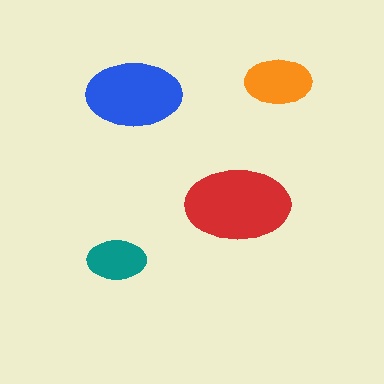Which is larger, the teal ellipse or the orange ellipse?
The orange one.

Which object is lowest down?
The teal ellipse is bottommost.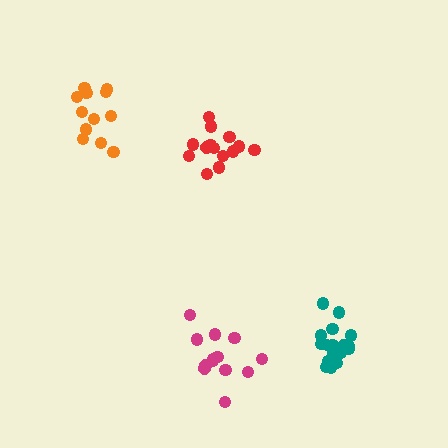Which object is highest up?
The orange cluster is topmost.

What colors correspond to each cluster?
The clusters are colored: magenta, teal, red, orange.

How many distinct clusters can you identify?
There are 4 distinct clusters.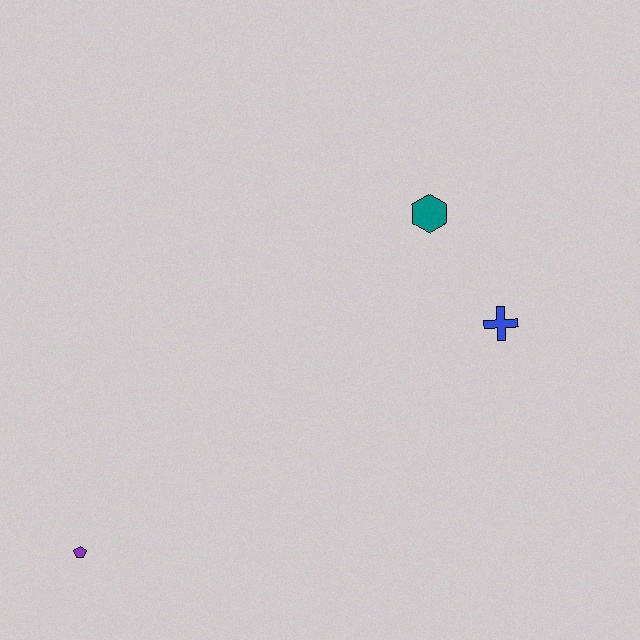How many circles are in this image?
There are no circles.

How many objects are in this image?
There are 3 objects.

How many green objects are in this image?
There are no green objects.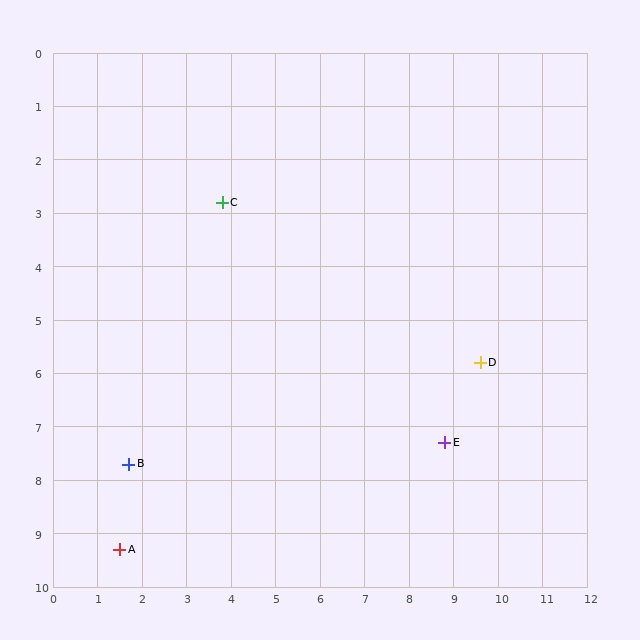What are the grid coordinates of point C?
Point C is at approximately (3.8, 2.8).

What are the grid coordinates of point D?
Point D is at approximately (9.6, 5.8).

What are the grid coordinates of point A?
Point A is at approximately (1.5, 9.3).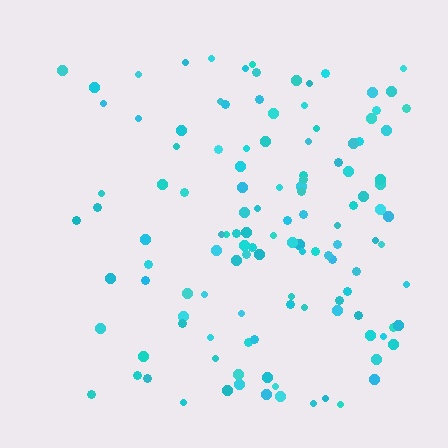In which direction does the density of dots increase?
From left to right, with the right side densest.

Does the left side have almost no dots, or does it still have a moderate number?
Still a moderate number, just noticeably fewer than the right.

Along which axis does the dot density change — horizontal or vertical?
Horizontal.